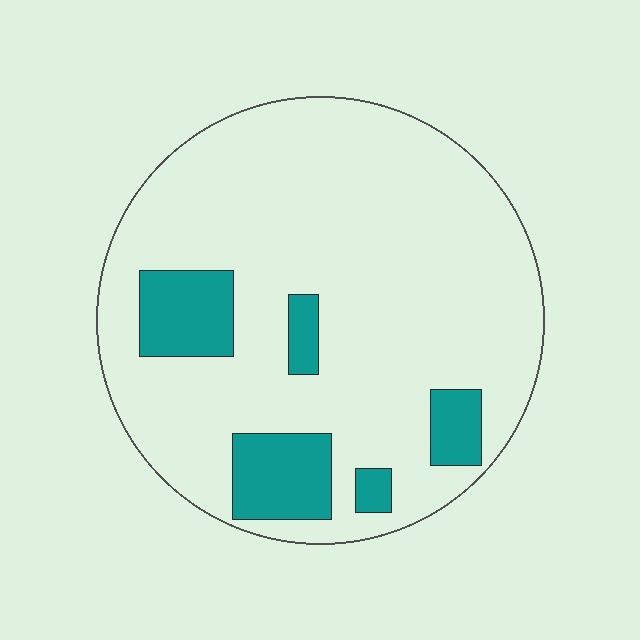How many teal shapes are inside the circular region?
5.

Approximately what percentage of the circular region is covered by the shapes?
Approximately 15%.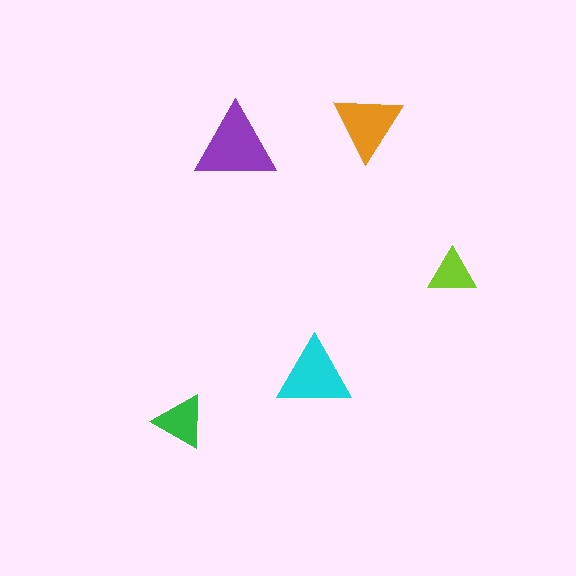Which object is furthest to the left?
The green triangle is leftmost.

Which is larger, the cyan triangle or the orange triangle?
The cyan one.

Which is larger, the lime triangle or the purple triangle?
The purple one.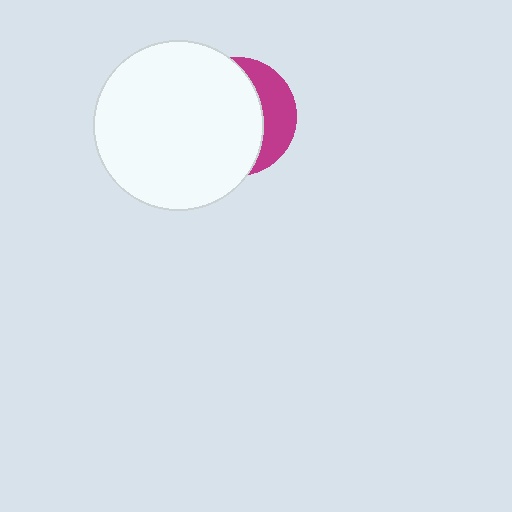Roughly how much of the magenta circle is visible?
A small part of it is visible (roughly 31%).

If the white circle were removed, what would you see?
You would see the complete magenta circle.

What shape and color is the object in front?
The object in front is a white circle.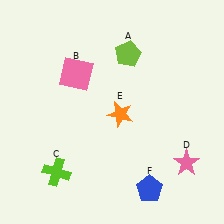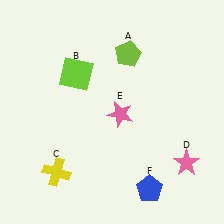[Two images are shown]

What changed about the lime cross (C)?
In Image 1, C is lime. In Image 2, it changed to yellow.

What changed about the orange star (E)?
In Image 1, E is orange. In Image 2, it changed to pink.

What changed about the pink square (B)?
In Image 1, B is pink. In Image 2, it changed to lime.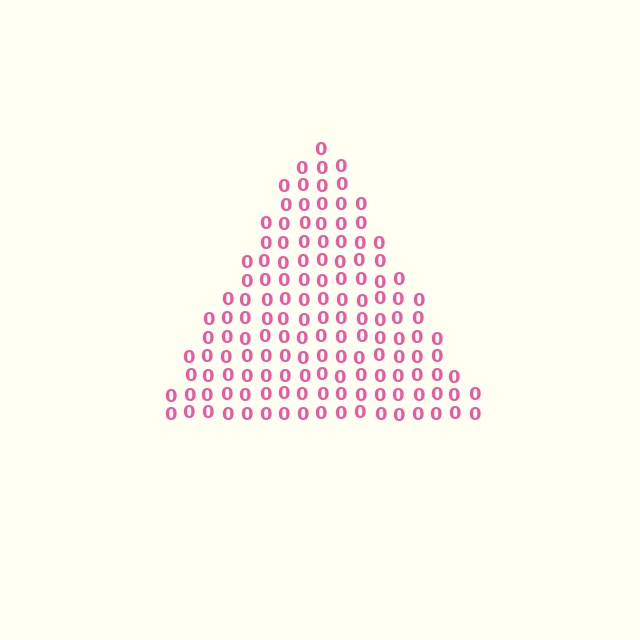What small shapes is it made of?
It is made of small digit 0's.